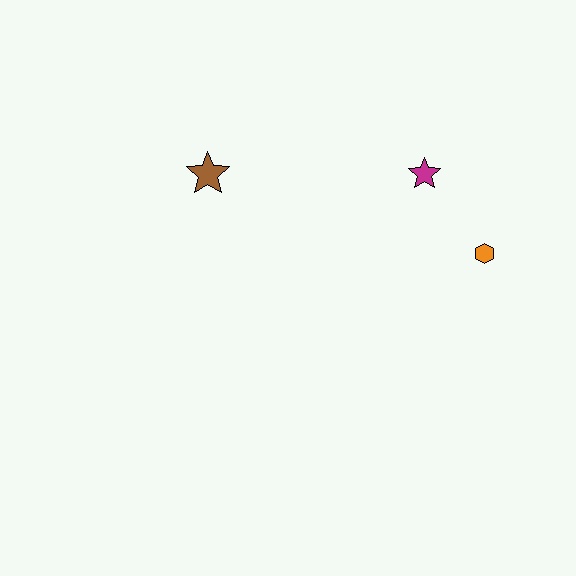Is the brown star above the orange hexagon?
Yes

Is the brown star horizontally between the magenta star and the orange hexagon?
No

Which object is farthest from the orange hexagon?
The brown star is farthest from the orange hexagon.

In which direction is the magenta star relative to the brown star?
The magenta star is to the right of the brown star.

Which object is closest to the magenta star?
The orange hexagon is closest to the magenta star.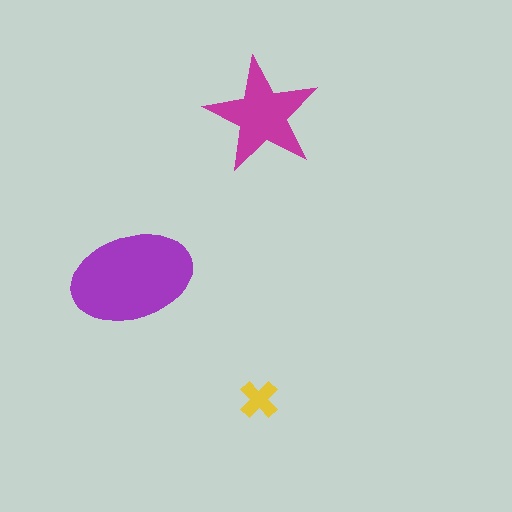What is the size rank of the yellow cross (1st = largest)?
3rd.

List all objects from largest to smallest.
The purple ellipse, the magenta star, the yellow cross.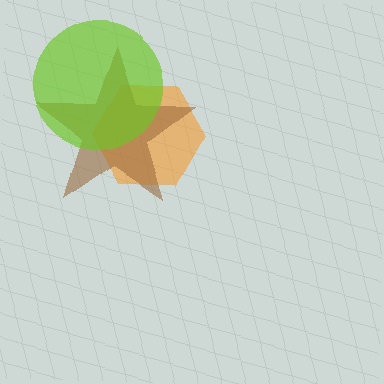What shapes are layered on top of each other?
The layered shapes are: an orange hexagon, a brown star, a lime circle.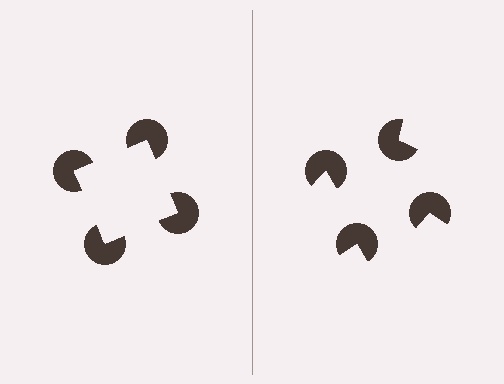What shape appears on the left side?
An illusory square.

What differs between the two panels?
The pac-man discs are positioned identically on both sides; only the wedge orientations differ. On the left they align to a square; on the right they are misaligned.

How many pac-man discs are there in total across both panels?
8 — 4 on each side.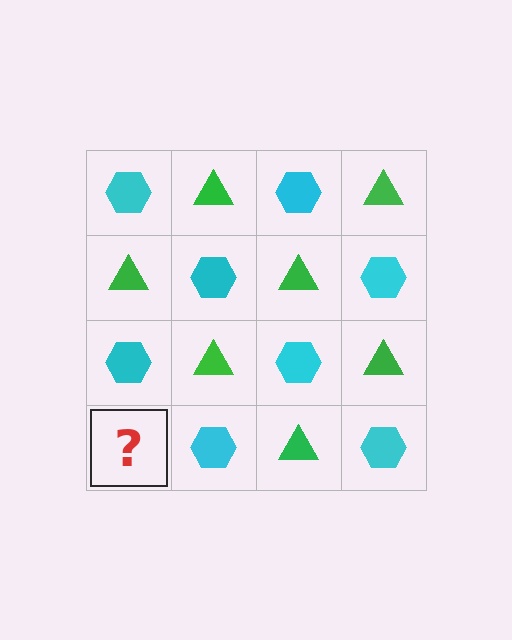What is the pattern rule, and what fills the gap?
The rule is that it alternates cyan hexagon and green triangle in a checkerboard pattern. The gap should be filled with a green triangle.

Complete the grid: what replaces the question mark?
The question mark should be replaced with a green triangle.